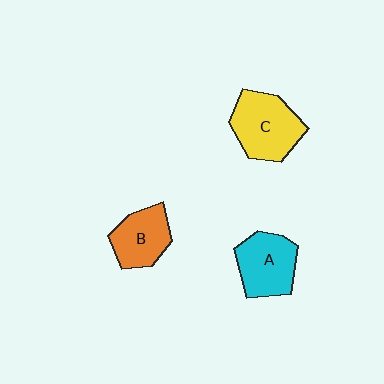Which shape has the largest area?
Shape C (yellow).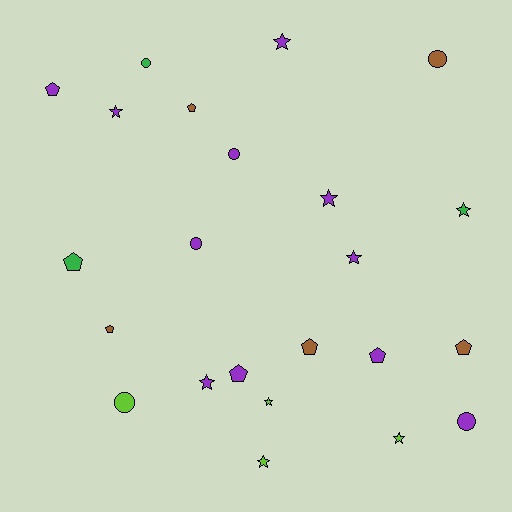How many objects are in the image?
There are 23 objects.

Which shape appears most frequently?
Star, with 9 objects.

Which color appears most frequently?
Purple, with 11 objects.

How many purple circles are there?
There are 3 purple circles.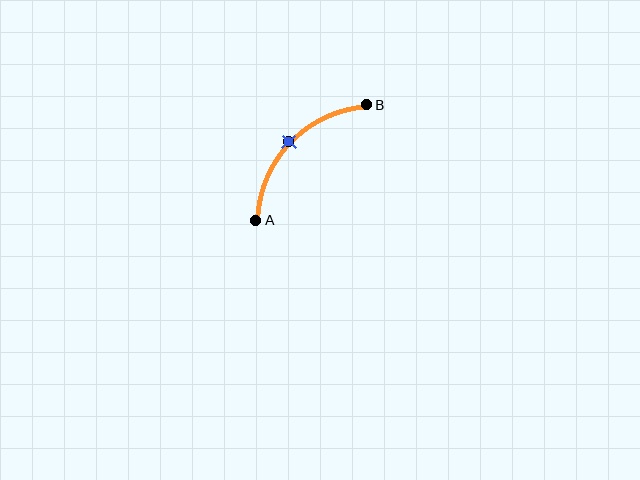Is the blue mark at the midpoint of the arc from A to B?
Yes. The blue mark lies on the arc at equal arc-length from both A and B — it is the arc midpoint.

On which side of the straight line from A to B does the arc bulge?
The arc bulges above and to the left of the straight line connecting A and B.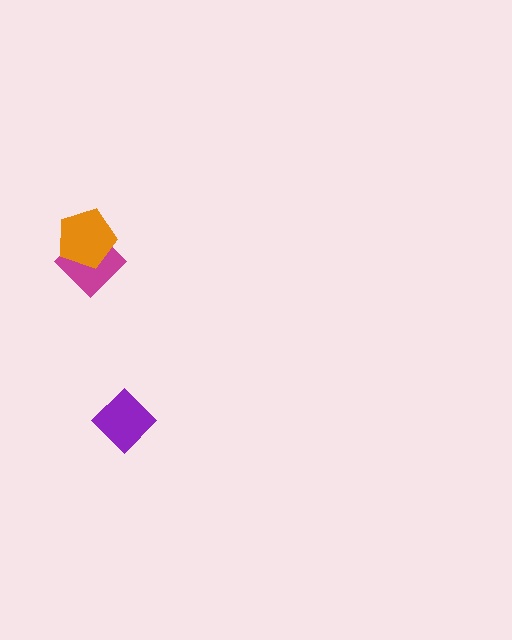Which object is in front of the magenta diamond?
The orange pentagon is in front of the magenta diamond.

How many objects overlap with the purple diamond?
0 objects overlap with the purple diamond.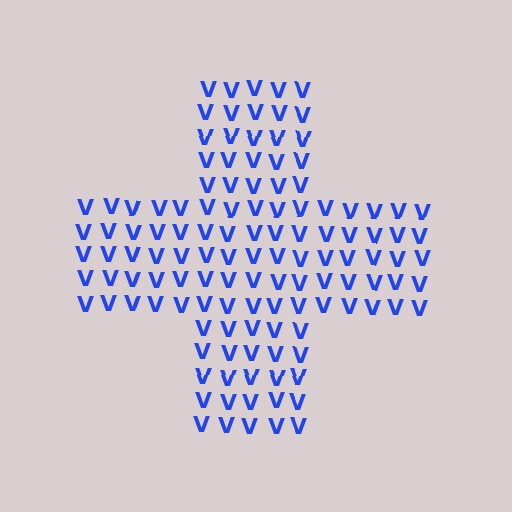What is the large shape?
The large shape is a cross.